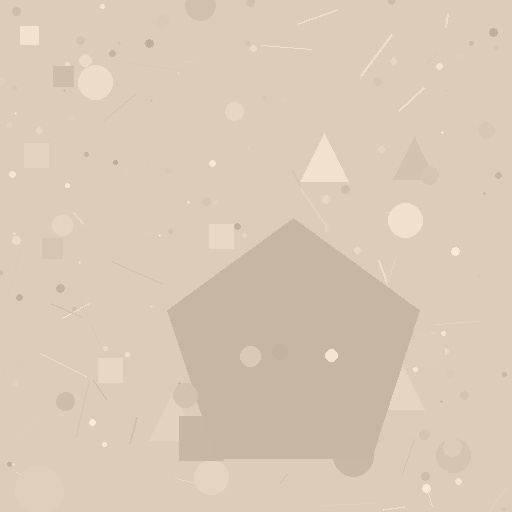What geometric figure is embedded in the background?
A pentagon is embedded in the background.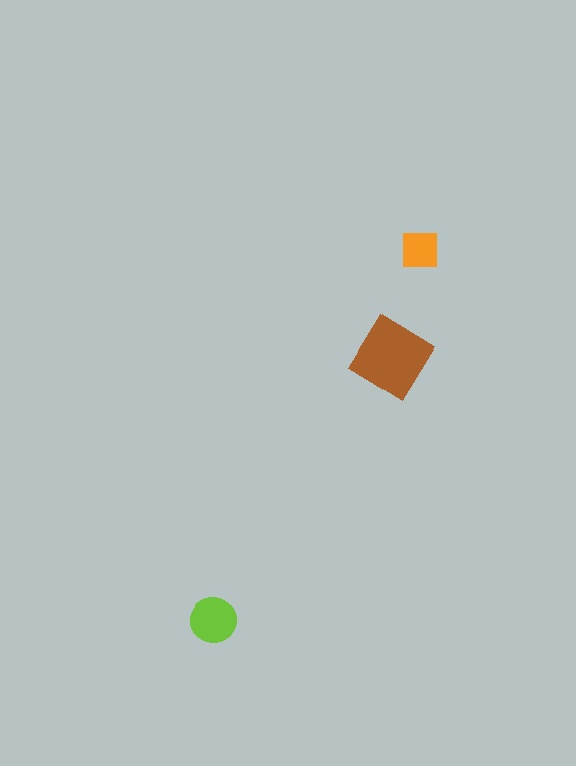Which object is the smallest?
The orange square.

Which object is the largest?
The brown diamond.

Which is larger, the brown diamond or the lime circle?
The brown diamond.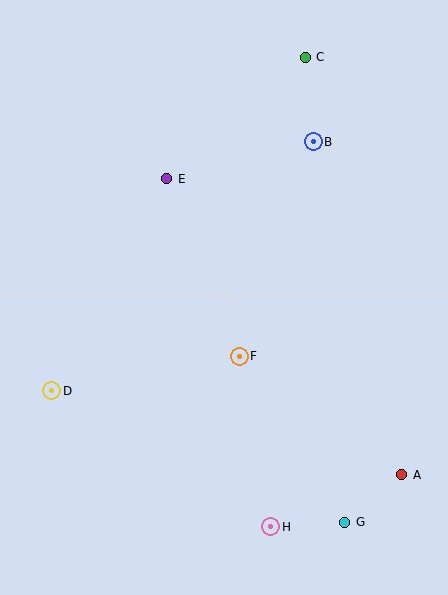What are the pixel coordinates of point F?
Point F is at (239, 356).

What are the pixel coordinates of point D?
Point D is at (52, 391).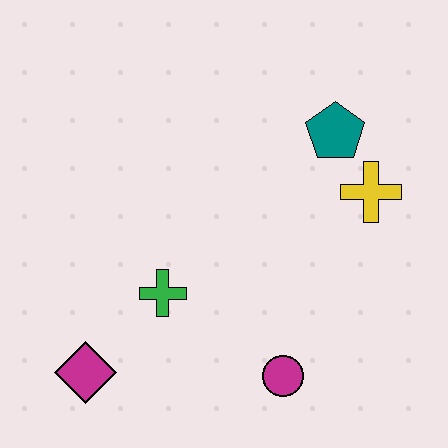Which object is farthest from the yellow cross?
The magenta diamond is farthest from the yellow cross.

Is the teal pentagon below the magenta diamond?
No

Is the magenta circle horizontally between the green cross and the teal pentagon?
Yes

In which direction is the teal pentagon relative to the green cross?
The teal pentagon is to the right of the green cross.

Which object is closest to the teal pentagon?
The yellow cross is closest to the teal pentagon.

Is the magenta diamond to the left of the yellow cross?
Yes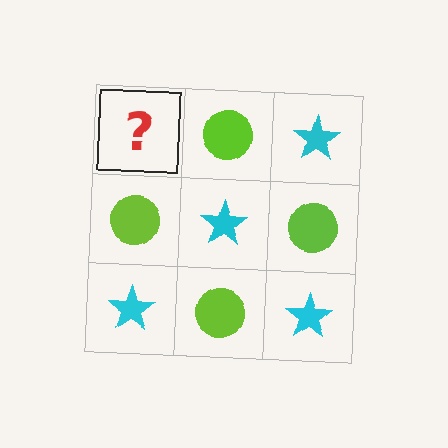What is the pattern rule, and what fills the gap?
The rule is that it alternates cyan star and lime circle in a checkerboard pattern. The gap should be filled with a cyan star.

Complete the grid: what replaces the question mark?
The question mark should be replaced with a cyan star.